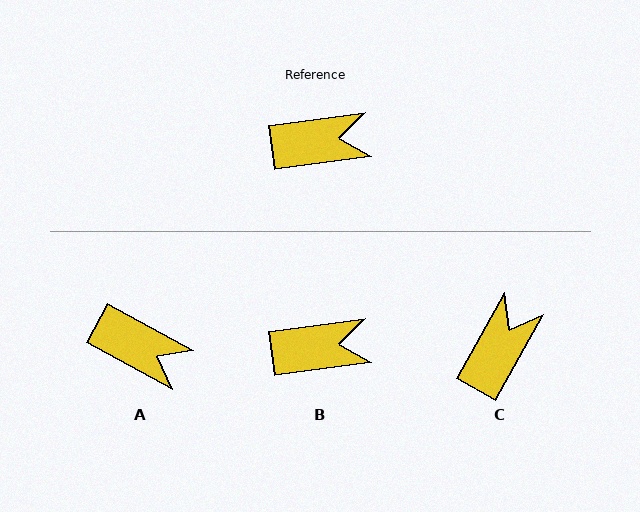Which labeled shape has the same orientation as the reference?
B.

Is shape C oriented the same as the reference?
No, it is off by about 53 degrees.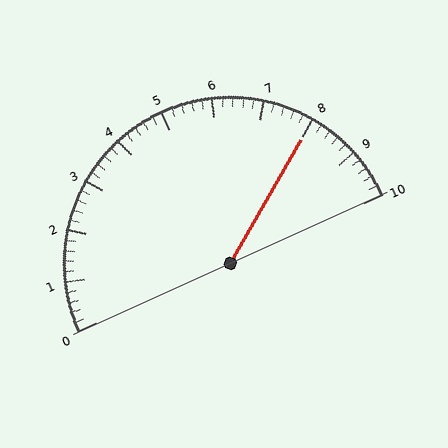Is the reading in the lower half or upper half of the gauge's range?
The reading is in the upper half of the range (0 to 10).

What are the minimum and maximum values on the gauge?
The gauge ranges from 0 to 10.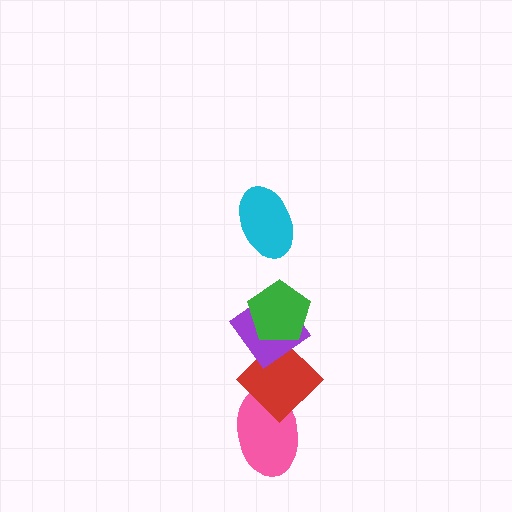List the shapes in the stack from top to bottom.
From top to bottom: the cyan ellipse, the green pentagon, the purple diamond, the red diamond, the pink ellipse.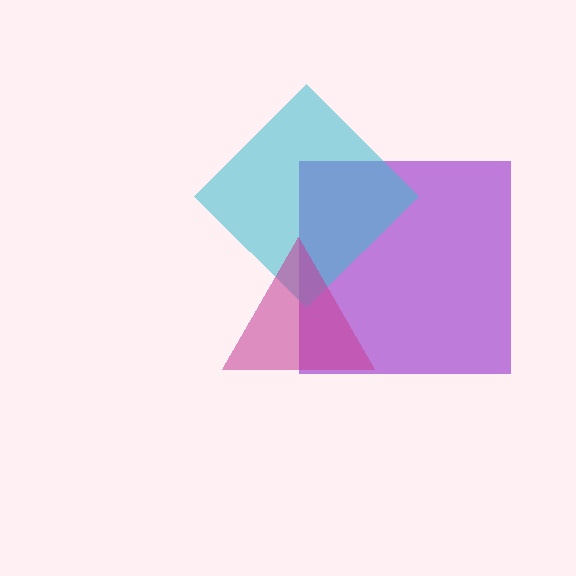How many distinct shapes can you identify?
There are 3 distinct shapes: a purple square, a cyan diamond, a magenta triangle.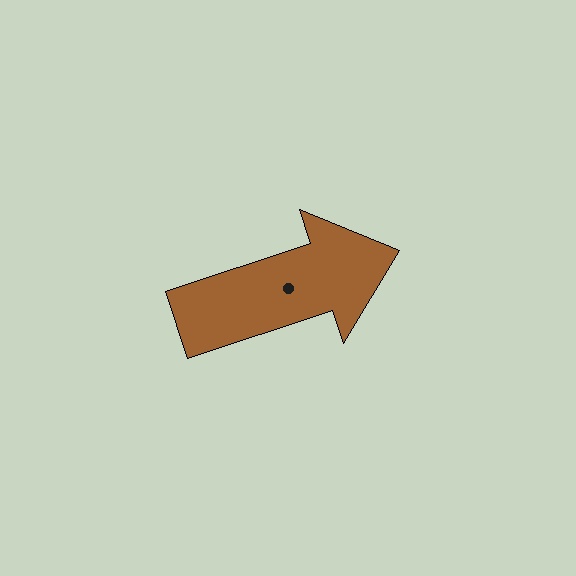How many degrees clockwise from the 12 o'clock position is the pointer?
Approximately 72 degrees.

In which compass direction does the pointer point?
East.